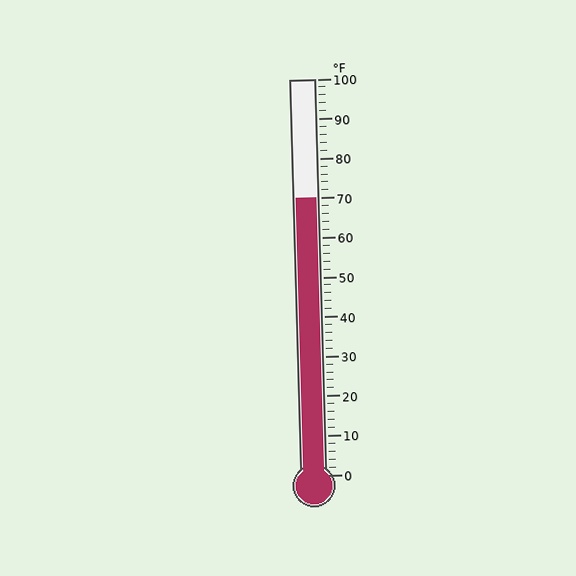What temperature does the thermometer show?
The thermometer shows approximately 70°F.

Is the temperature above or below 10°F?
The temperature is above 10°F.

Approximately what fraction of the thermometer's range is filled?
The thermometer is filled to approximately 70% of its range.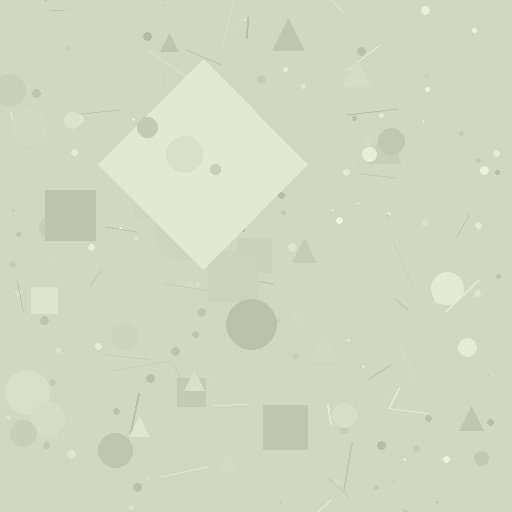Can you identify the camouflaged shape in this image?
The camouflaged shape is a diamond.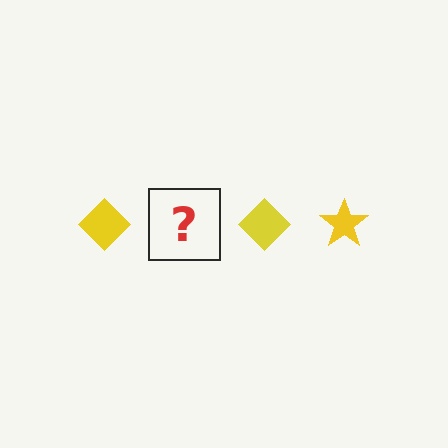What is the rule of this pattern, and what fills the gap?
The rule is that the pattern cycles through diamond, star shapes in yellow. The gap should be filled with a yellow star.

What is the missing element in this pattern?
The missing element is a yellow star.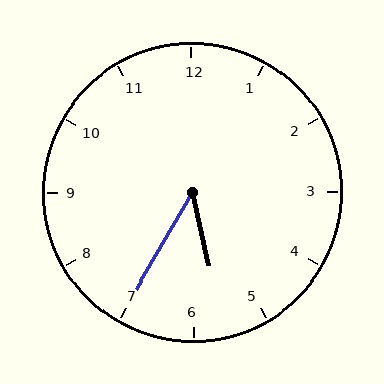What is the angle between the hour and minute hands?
Approximately 42 degrees.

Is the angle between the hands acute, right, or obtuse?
It is acute.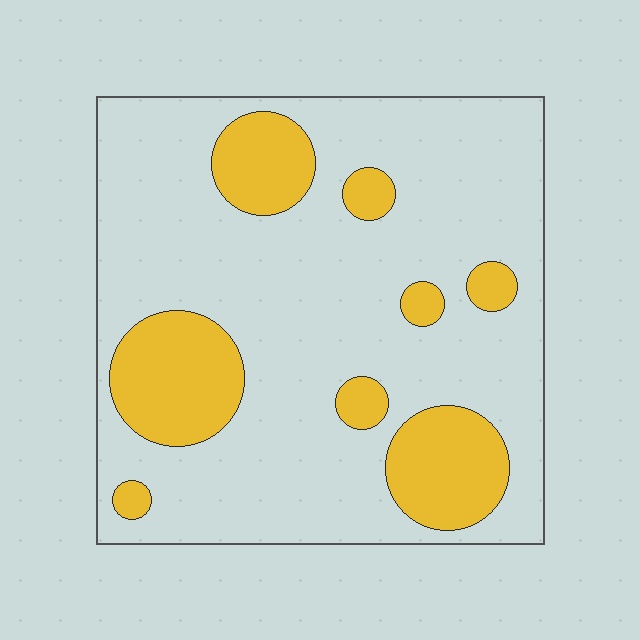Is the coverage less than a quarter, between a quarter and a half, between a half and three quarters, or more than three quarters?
Less than a quarter.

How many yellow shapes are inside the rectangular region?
8.